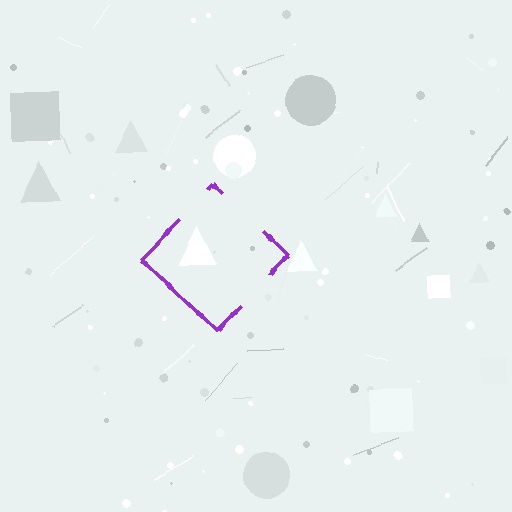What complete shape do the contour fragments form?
The contour fragments form a diamond.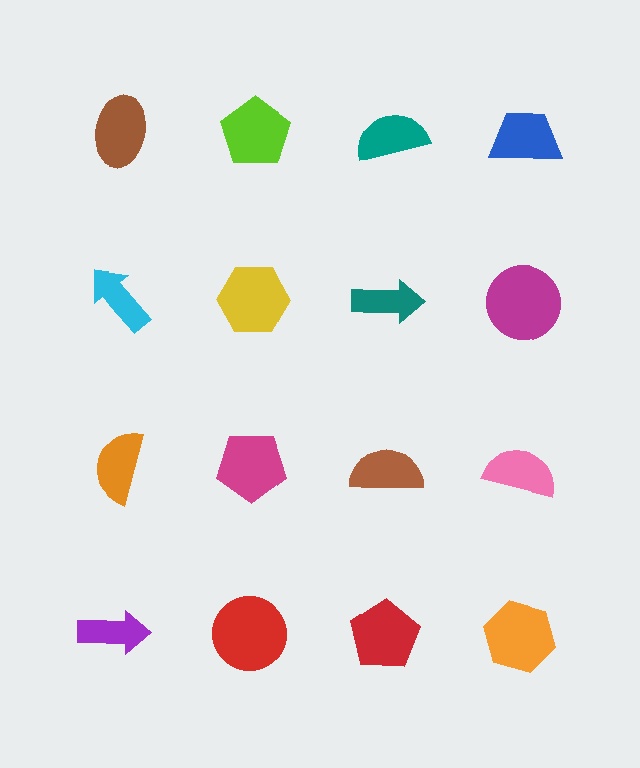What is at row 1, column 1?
A brown ellipse.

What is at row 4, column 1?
A purple arrow.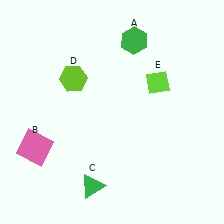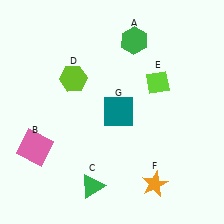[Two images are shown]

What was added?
An orange star (F), a teal square (G) were added in Image 2.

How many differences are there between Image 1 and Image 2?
There are 2 differences between the two images.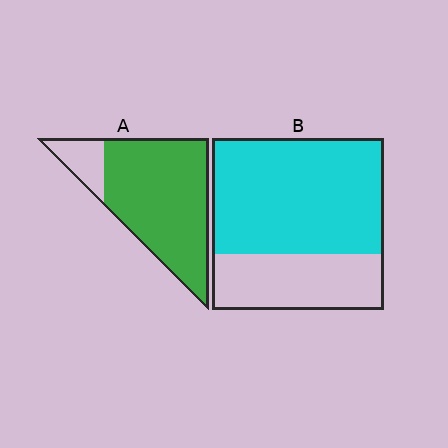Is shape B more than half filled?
Yes.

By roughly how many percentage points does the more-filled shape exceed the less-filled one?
By roughly 15 percentage points (A over B).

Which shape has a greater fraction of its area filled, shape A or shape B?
Shape A.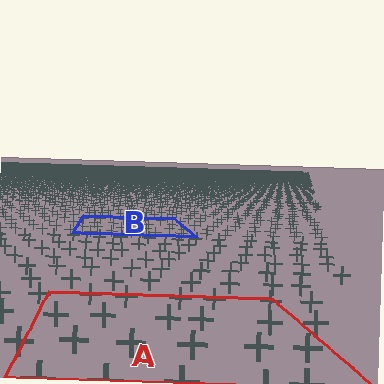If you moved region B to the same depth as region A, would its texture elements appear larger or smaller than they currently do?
They would appear larger. At a closer depth, the same texture elements are projected at a bigger on-screen size.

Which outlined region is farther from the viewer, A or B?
Region B is farther from the viewer — the texture elements inside it appear smaller and more densely packed.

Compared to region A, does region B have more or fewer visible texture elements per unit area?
Region B has more texture elements per unit area — they are packed more densely because it is farther away.